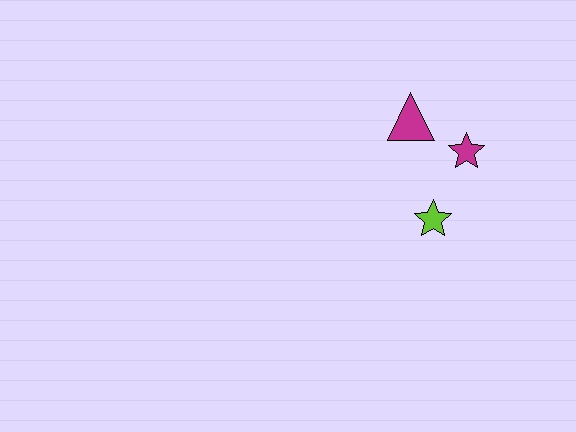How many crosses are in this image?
There are no crosses.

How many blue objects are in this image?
There are no blue objects.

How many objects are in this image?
There are 3 objects.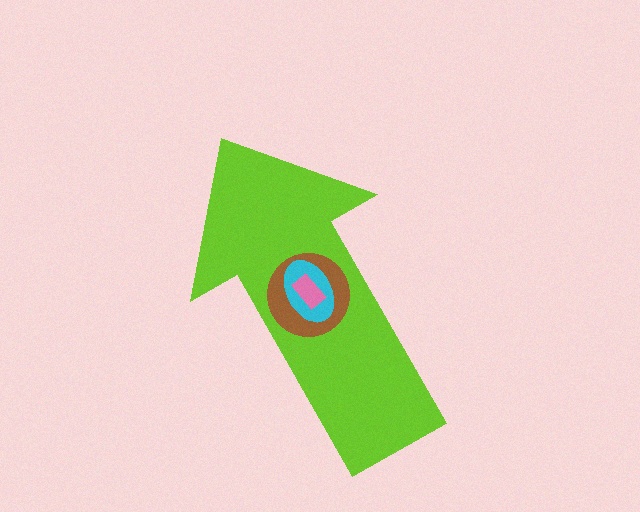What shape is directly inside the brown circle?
The cyan ellipse.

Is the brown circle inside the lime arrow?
Yes.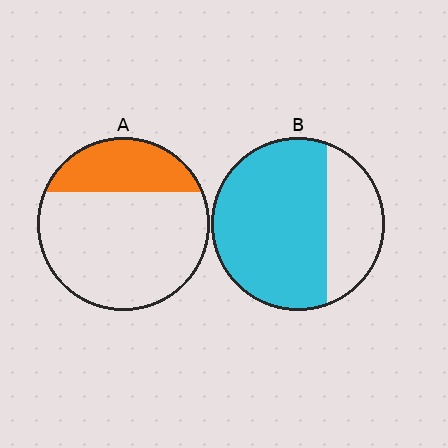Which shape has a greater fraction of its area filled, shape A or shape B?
Shape B.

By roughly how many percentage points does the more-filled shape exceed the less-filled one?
By roughly 45 percentage points (B over A).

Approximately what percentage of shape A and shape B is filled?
A is approximately 25% and B is approximately 70%.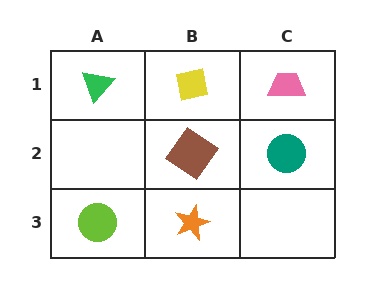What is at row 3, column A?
A lime circle.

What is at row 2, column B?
A brown diamond.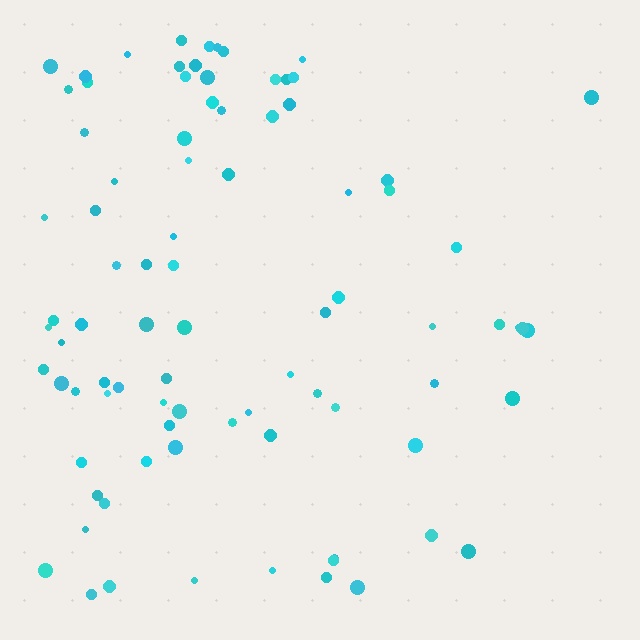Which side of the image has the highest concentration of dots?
The left.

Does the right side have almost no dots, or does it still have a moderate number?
Still a moderate number, just noticeably fewer than the left.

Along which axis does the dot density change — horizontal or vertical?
Horizontal.